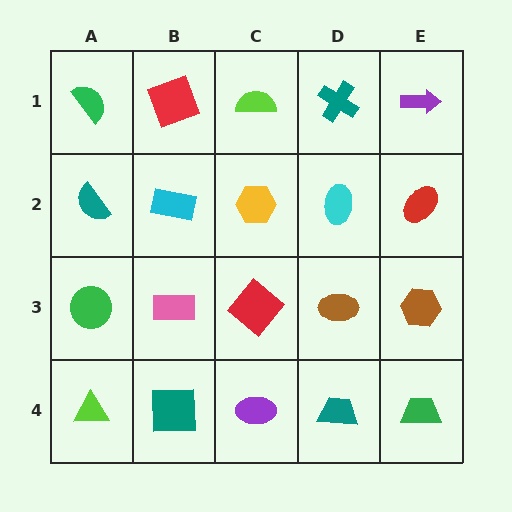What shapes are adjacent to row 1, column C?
A yellow hexagon (row 2, column C), a red square (row 1, column B), a teal cross (row 1, column D).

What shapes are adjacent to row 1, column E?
A red ellipse (row 2, column E), a teal cross (row 1, column D).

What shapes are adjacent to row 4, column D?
A brown ellipse (row 3, column D), a purple ellipse (row 4, column C), a green trapezoid (row 4, column E).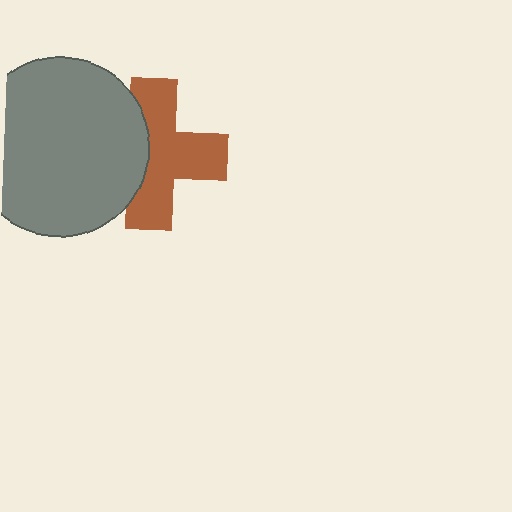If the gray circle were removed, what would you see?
You would see the complete brown cross.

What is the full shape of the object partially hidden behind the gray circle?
The partially hidden object is a brown cross.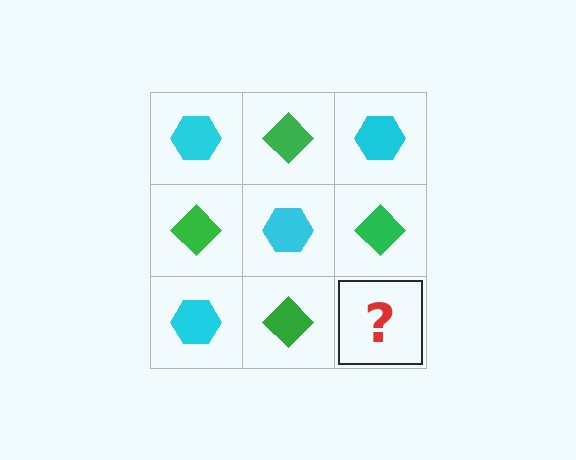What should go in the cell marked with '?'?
The missing cell should contain a cyan hexagon.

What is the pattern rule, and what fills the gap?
The rule is that it alternates cyan hexagon and green diamond in a checkerboard pattern. The gap should be filled with a cyan hexagon.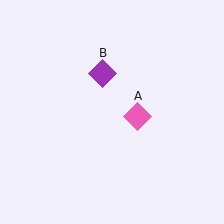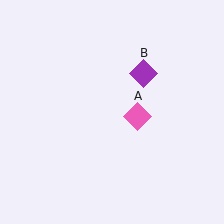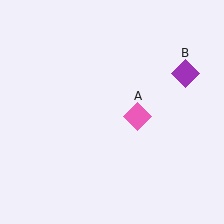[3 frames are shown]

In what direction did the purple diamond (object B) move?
The purple diamond (object B) moved right.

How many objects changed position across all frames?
1 object changed position: purple diamond (object B).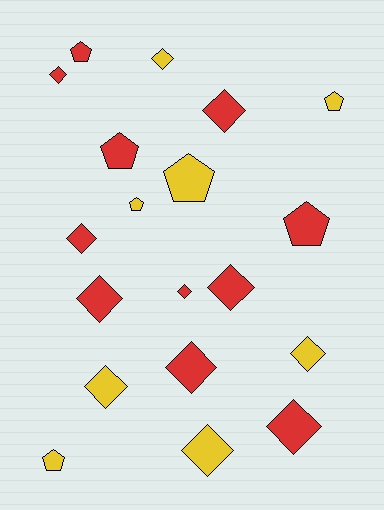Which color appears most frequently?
Red, with 11 objects.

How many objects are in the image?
There are 19 objects.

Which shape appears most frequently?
Diamond, with 12 objects.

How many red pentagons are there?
There are 3 red pentagons.